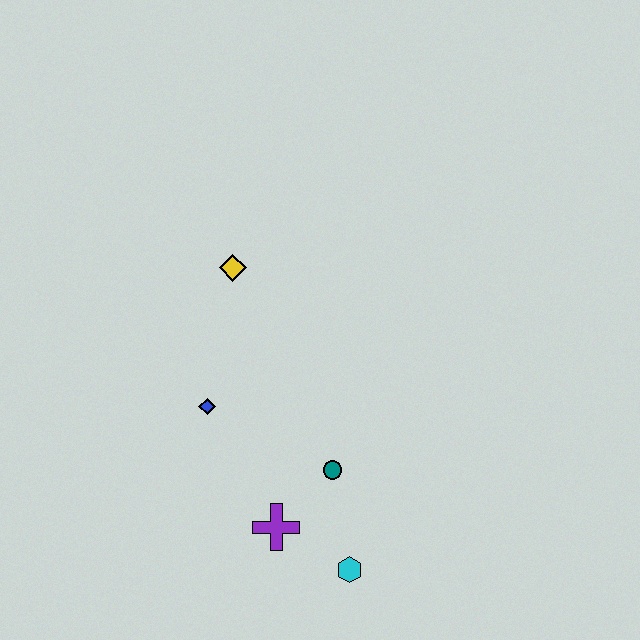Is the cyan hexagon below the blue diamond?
Yes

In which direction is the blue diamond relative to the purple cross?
The blue diamond is above the purple cross.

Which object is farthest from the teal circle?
The yellow diamond is farthest from the teal circle.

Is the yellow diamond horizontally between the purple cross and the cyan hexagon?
No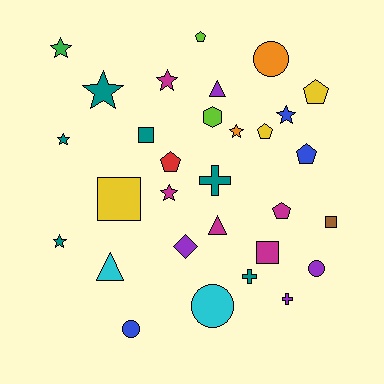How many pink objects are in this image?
There are no pink objects.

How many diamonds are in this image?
There is 1 diamond.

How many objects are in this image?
There are 30 objects.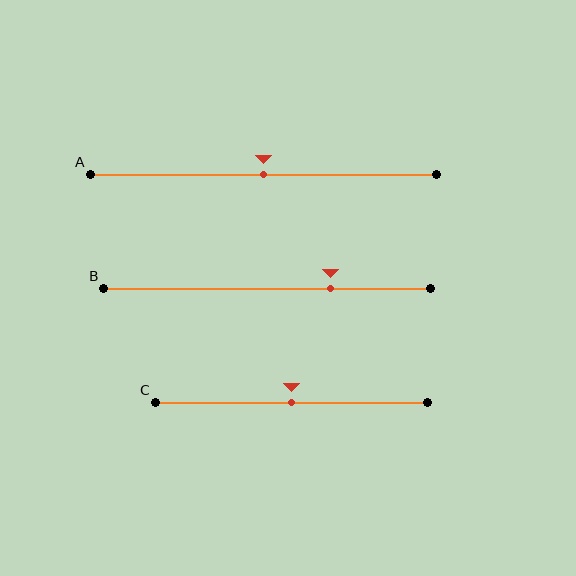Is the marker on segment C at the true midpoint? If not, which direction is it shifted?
Yes, the marker on segment C is at the true midpoint.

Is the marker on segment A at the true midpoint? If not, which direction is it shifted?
Yes, the marker on segment A is at the true midpoint.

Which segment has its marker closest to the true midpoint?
Segment A has its marker closest to the true midpoint.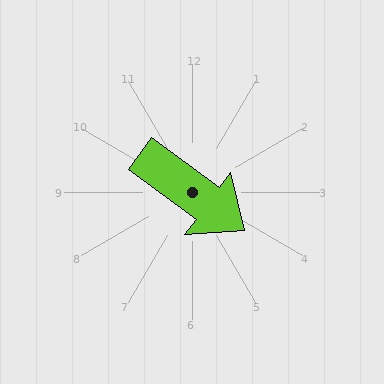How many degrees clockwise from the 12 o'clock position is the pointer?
Approximately 126 degrees.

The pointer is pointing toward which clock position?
Roughly 4 o'clock.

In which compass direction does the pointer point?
Southeast.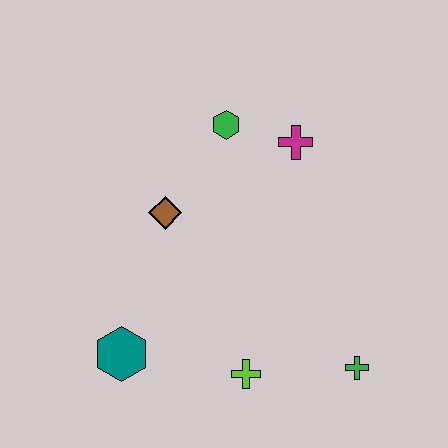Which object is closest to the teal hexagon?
The lime cross is closest to the teal hexagon.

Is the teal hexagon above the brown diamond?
No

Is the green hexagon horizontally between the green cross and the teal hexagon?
Yes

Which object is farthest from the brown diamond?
The green cross is farthest from the brown diamond.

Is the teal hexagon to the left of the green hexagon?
Yes